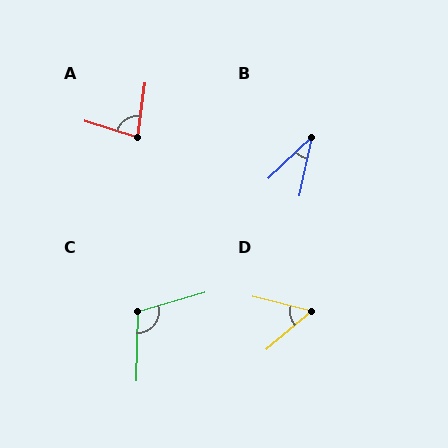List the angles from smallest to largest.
B (34°), D (54°), A (80°), C (107°).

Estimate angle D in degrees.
Approximately 54 degrees.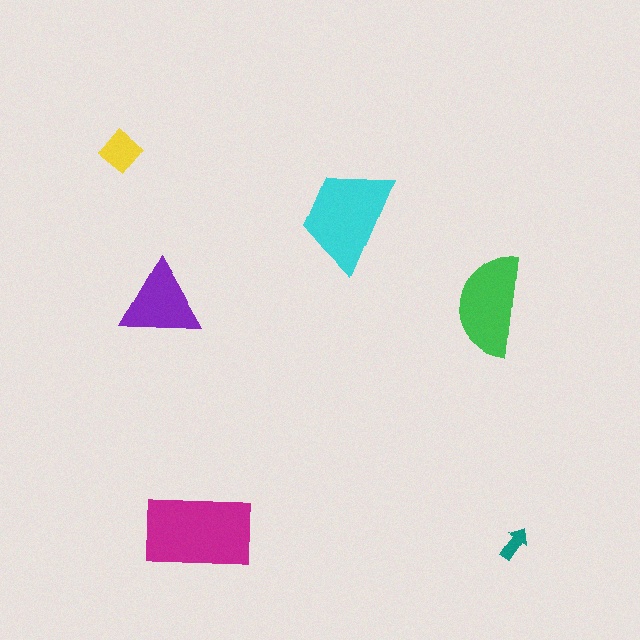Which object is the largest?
The magenta rectangle.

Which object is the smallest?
The teal arrow.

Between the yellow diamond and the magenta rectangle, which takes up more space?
The magenta rectangle.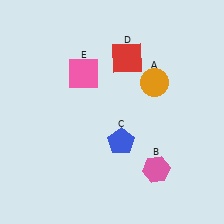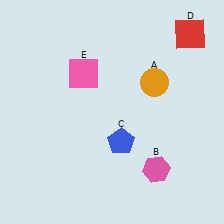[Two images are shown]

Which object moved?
The red square (D) moved right.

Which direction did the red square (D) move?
The red square (D) moved right.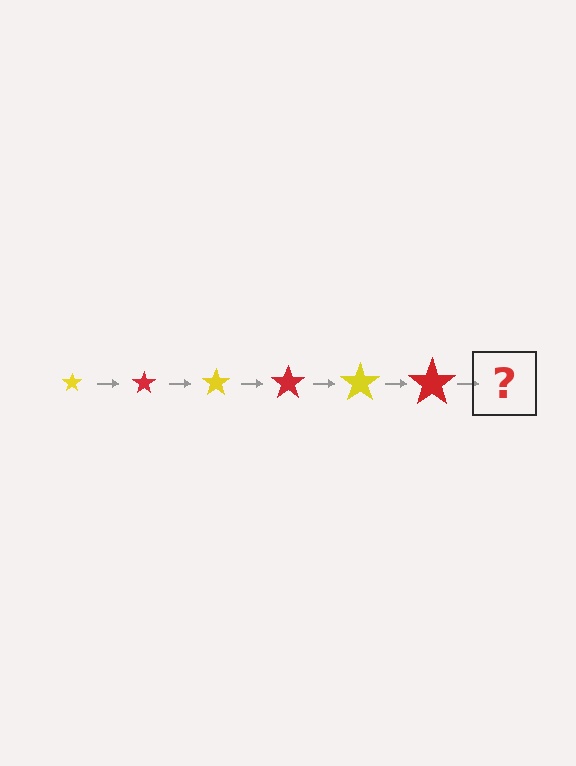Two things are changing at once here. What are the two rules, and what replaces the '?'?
The two rules are that the star grows larger each step and the color cycles through yellow and red. The '?' should be a yellow star, larger than the previous one.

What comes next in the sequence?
The next element should be a yellow star, larger than the previous one.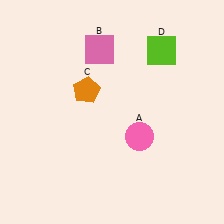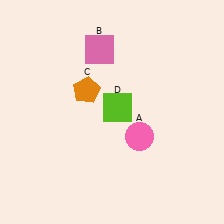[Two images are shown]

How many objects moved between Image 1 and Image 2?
1 object moved between the two images.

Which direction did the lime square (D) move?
The lime square (D) moved down.